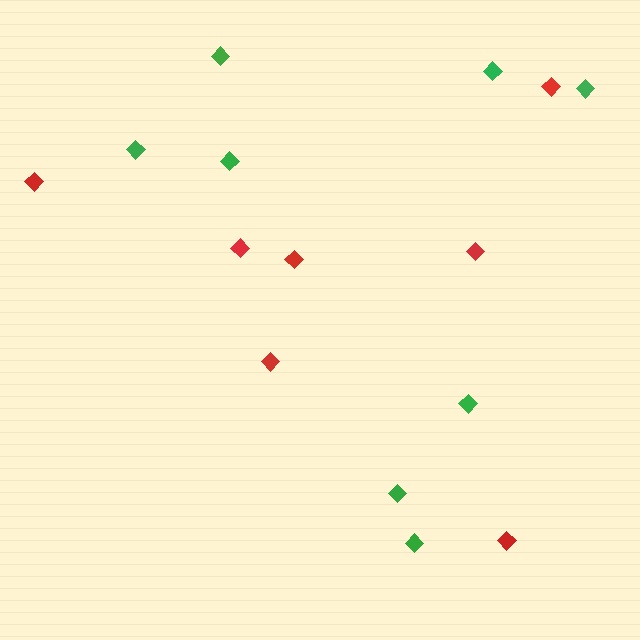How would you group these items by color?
There are 2 groups: one group of green diamonds (8) and one group of red diamonds (7).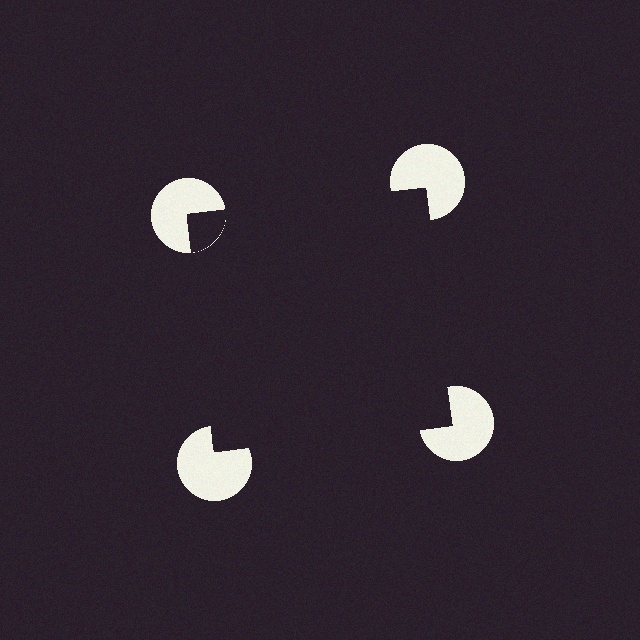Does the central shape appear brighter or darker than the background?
It typically appears slightly darker than the background, even though no actual brightness change is drawn.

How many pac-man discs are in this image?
There are 4 — one at each vertex of the illusory square.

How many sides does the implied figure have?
4 sides.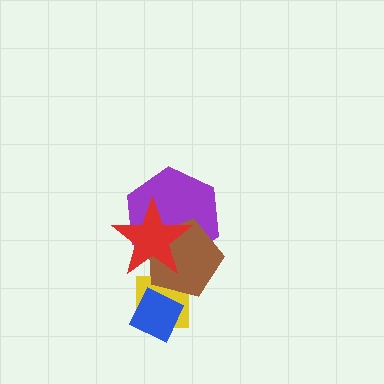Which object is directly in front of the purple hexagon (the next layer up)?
The brown pentagon is directly in front of the purple hexagon.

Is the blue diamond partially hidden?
No, no other shape covers it.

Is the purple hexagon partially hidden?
Yes, it is partially covered by another shape.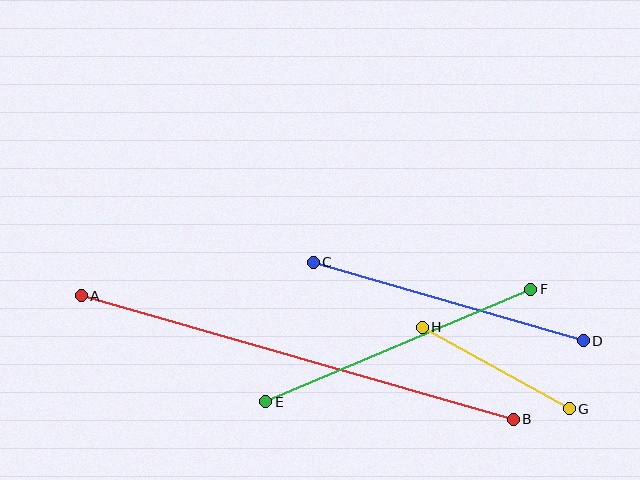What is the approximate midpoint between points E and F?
The midpoint is at approximately (398, 345) pixels.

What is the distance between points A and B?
The distance is approximately 449 pixels.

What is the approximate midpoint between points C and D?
The midpoint is at approximately (448, 301) pixels.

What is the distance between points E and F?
The distance is approximately 288 pixels.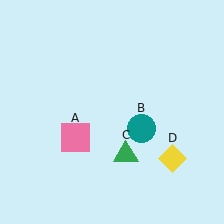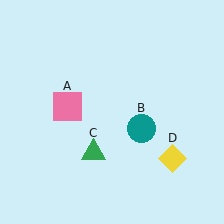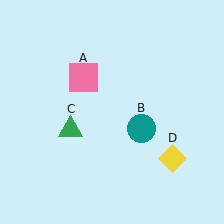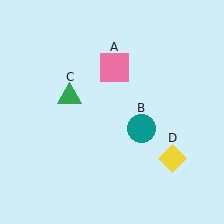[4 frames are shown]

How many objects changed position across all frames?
2 objects changed position: pink square (object A), green triangle (object C).